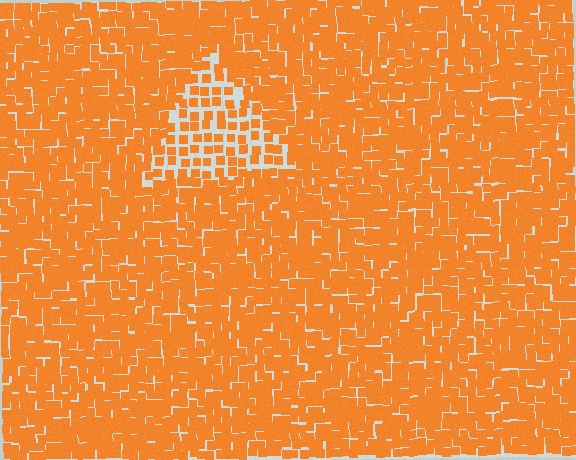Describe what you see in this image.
The image contains small orange elements arranged at two different densities. A triangle-shaped region is visible where the elements are less densely packed than the surrounding area.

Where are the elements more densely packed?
The elements are more densely packed outside the triangle boundary.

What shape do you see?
I see a triangle.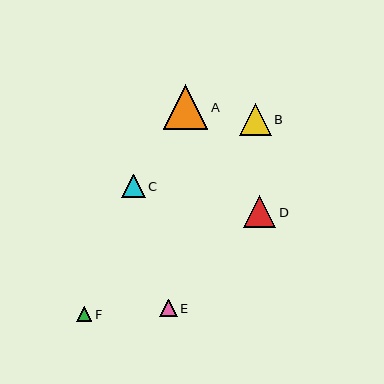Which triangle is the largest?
Triangle A is the largest with a size of approximately 45 pixels.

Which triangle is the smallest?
Triangle F is the smallest with a size of approximately 15 pixels.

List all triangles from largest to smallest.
From largest to smallest: A, D, B, C, E, F.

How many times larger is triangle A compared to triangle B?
Triangle A is approximately 1.4 times the size of triangle B.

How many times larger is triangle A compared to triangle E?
Triangle A is approximately 2.5 times the size of triangle E.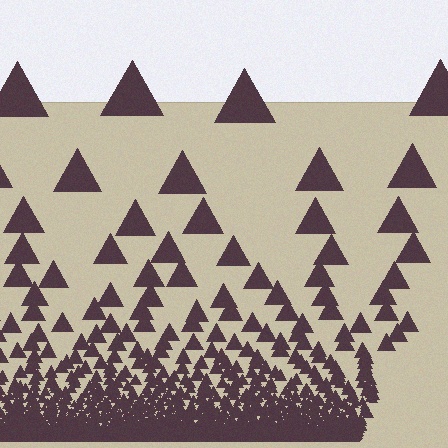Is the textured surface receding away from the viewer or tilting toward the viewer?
The surface appears to tilt toward the viewer. Texture elements get larger and sparser toward the top.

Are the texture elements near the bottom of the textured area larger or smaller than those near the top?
Smaller. The gradient is inverted — elements near the bottom are smaller and denser.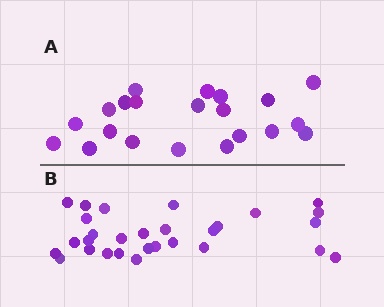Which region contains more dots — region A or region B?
Region B (the bottom region) has more dots.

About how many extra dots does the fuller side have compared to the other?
Region B has roughly 8 or so more dots than region A.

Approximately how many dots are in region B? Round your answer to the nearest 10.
About 30 dots. (The exact count is 29, which rounds to 30.)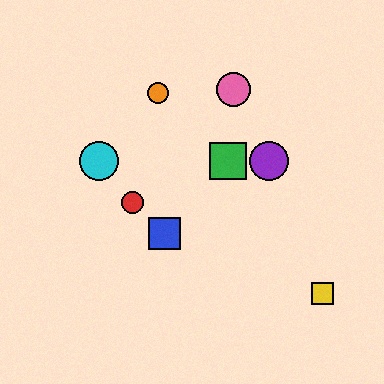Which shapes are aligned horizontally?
The green square, the purple circle, the cyan circle are aligned horizontally.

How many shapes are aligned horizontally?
3 shapes (the green square, the purple circle, the cyan circle) are aligned horizontally.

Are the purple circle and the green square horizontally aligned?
Yes, both are at y≈161.